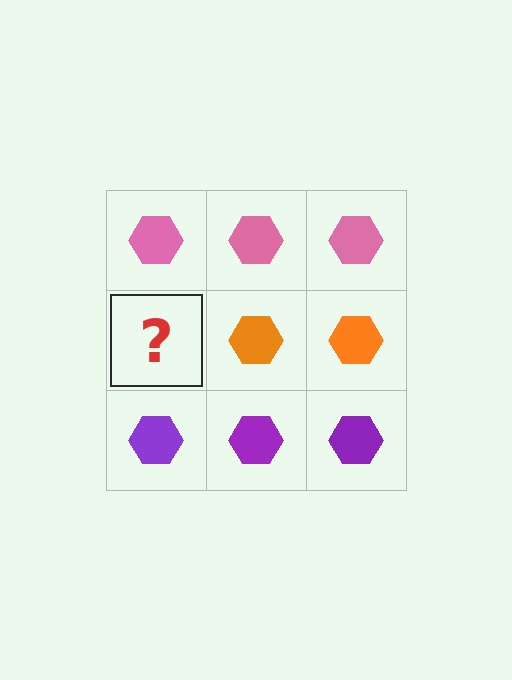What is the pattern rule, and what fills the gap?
The rule is that each row has a consistent color. The gap should be filled with an orange hexagon.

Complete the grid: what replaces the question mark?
The question mark should be replaced with an orange hexagon.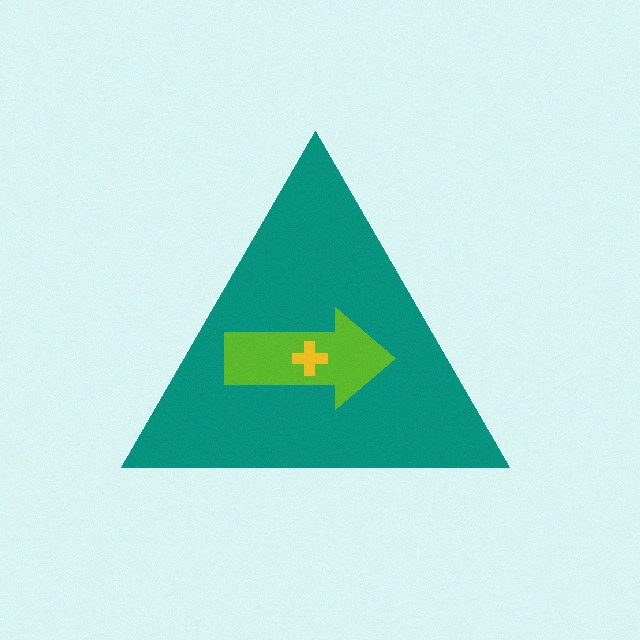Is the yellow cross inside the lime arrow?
Yes.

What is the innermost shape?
The yellow cross.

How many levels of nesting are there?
3.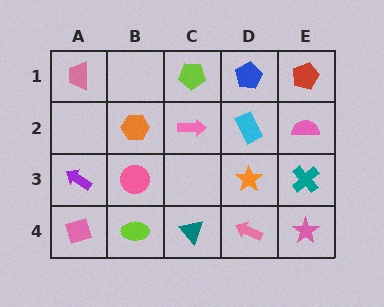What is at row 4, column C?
A teal triangle.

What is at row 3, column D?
An orange star.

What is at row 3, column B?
A pink circle.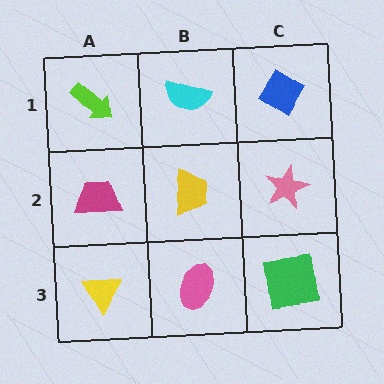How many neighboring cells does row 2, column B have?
4.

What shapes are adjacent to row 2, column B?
A cyan semicircle (row 1, column B), a pink ellipse (row 3, column B), a magenta trapezoid (row 2, column A), a pink star (row 2, column C).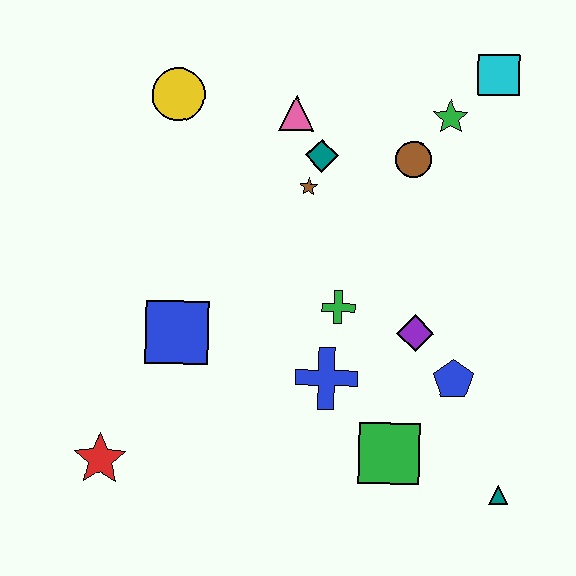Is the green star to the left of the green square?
No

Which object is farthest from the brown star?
The teal triangle is farthest from the brown star.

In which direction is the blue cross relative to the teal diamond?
The blue cross is below the teal diamond.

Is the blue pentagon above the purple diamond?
No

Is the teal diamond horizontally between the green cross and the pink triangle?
Yes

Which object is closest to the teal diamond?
The brown star is closest to the teal diamond.